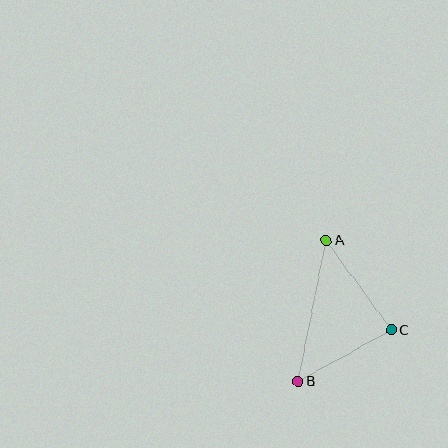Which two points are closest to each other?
Points B and C are closest to each other.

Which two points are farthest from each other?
Points A and B are farthest from each other.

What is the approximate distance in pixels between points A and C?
The distance between A and C is approximately 111 pixels.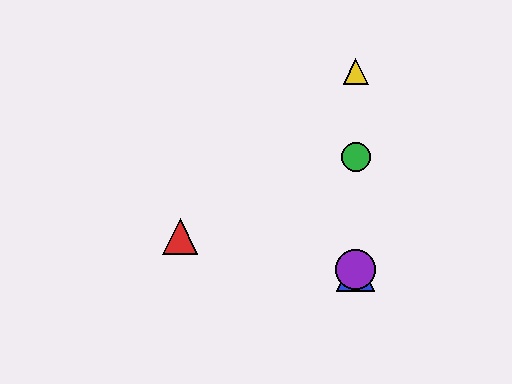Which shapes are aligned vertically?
The blue triangle, the green circle, the yellow triangle, the purple circle are aligned vertically.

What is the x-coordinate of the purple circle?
The purple circle is at x≈356.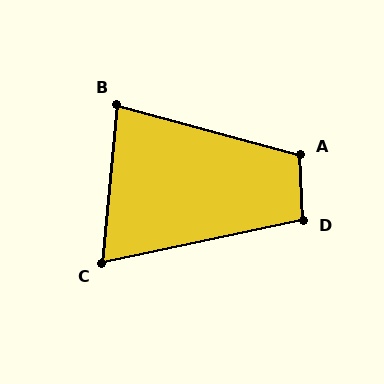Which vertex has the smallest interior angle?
C, at approximately 73 degrees.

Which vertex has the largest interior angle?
A, at approximately 107 degrees.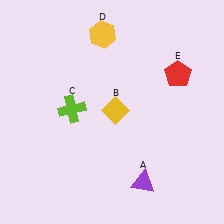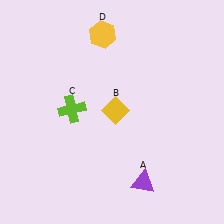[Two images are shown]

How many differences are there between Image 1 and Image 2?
There is 1 difference between the two images.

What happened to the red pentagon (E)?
The red pentagon (E) was removed in Image 2. It was in the top-right area of Image 1.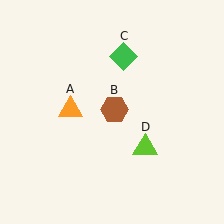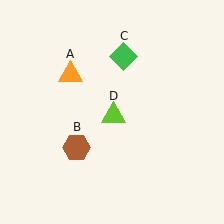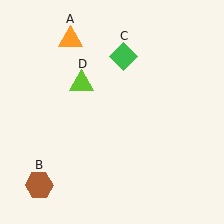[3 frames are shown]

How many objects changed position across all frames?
3 objects changed position: orange triangle (object A), brown hexagon (object B), lime triangle (object D).